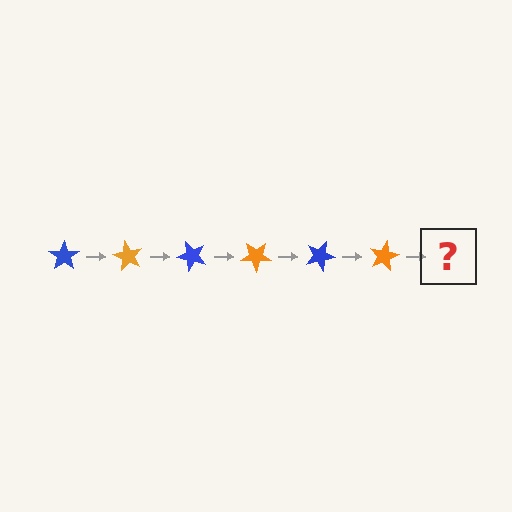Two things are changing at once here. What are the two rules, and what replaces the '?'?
The two rules are that it rotates 60 degrees each step and the color cycles through blue and orange. The '?' should be a blue star, rotated 360 degrees from the start.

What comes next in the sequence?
The next element should be a blue star, rotated 360 degrees from the start.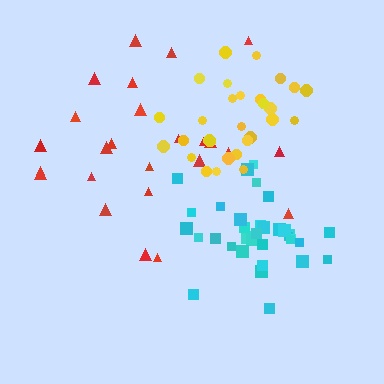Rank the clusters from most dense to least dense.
yellow, cyan, red.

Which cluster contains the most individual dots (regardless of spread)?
Cyan (34).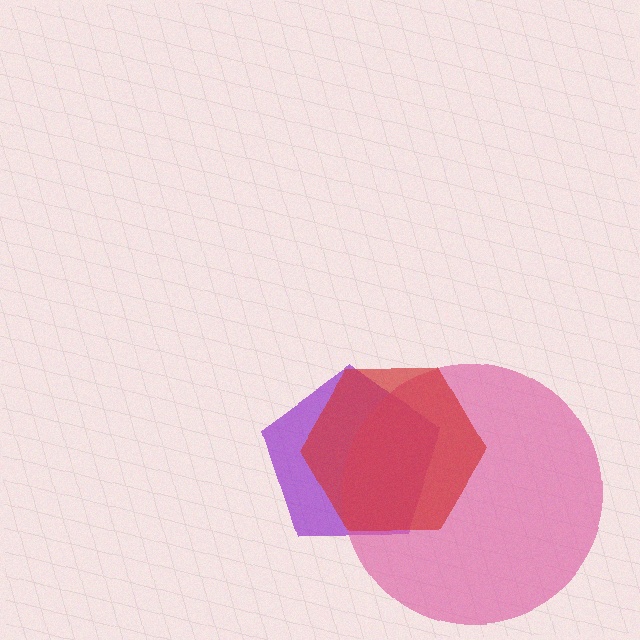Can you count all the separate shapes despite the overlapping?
Yes, there are 3 separate shapes.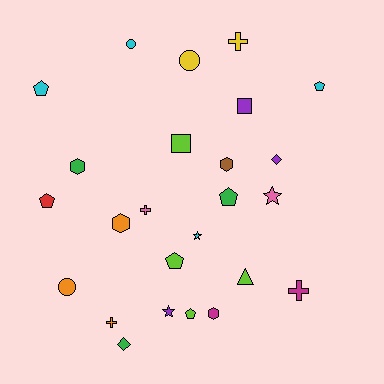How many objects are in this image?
There are 25 objects.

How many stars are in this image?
There are 3 stars.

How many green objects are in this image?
There are 3 green objects.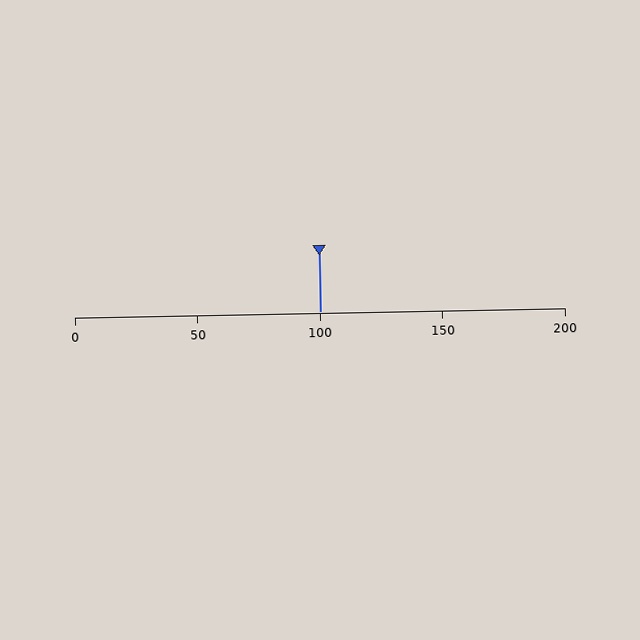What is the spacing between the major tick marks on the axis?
The major ticks are spaced 50 apart.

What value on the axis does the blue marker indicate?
The marker indicates approximately 100.